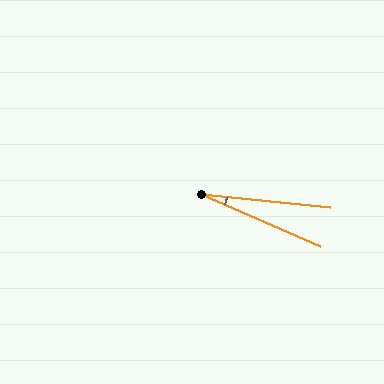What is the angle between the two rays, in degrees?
Approximately 18 degrees.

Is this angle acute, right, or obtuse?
It is acute.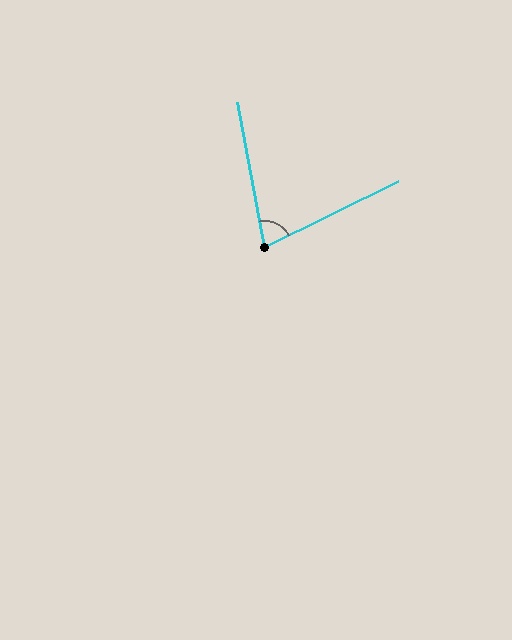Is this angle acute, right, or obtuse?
It is acute.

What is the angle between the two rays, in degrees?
Approximately 74 degrees.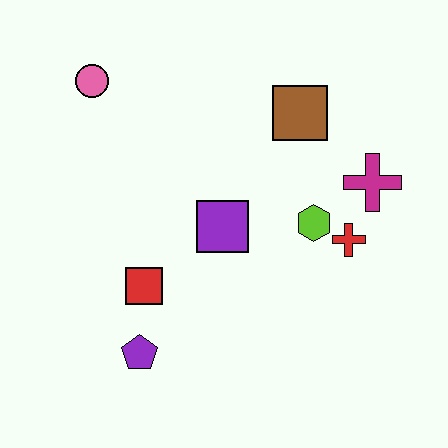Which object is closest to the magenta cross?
The red cross is closest to the magenta cross.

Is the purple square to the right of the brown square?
No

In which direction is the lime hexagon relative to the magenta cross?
The lime hexagon is to the left of the magenta cross.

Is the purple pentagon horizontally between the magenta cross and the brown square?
No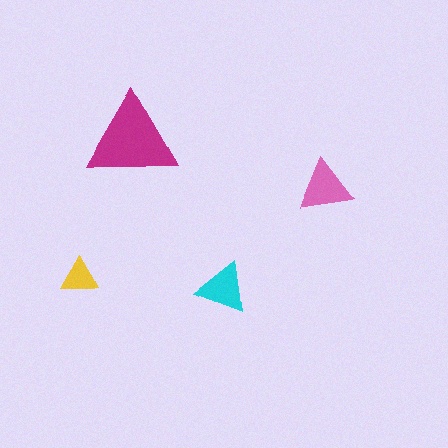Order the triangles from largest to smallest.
the magenta one, the pink one, the cyan one, the yellow one.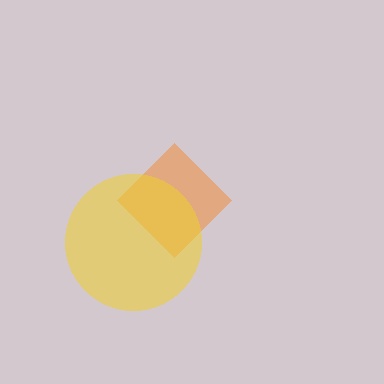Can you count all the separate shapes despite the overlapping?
Yes, there are 2 separate shapes.